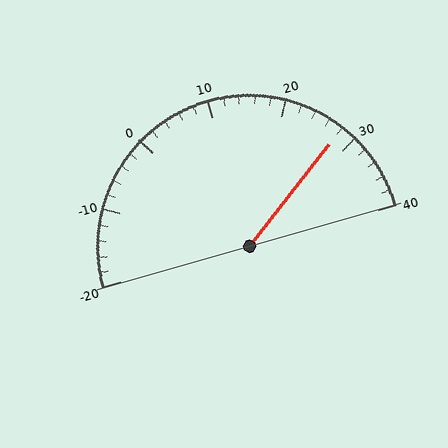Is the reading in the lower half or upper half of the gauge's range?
The reading is in the upper half of the range (-20 to 40).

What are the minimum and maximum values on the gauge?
The gauge ranges from -20 to 40.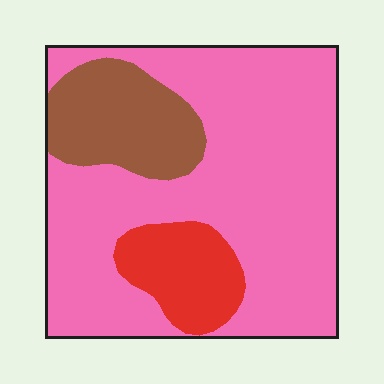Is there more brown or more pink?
Pink.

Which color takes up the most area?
Pink, at roughly 70%.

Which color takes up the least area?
Red, at roughly 10%.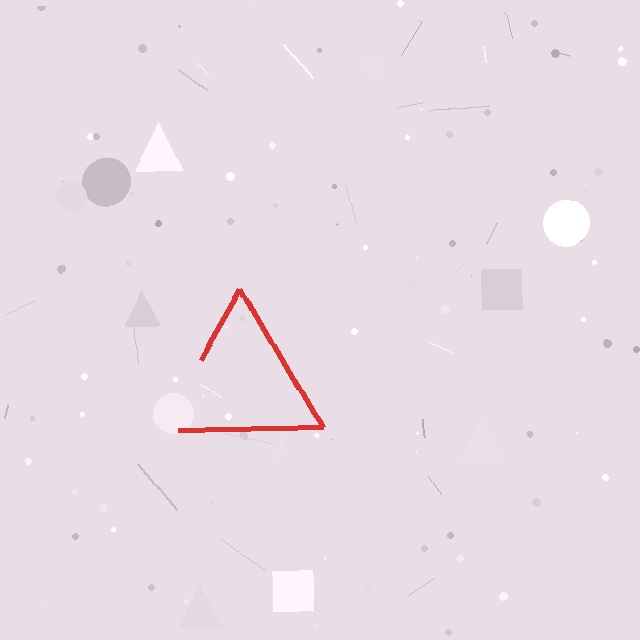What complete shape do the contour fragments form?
The contour fragments form a triangle.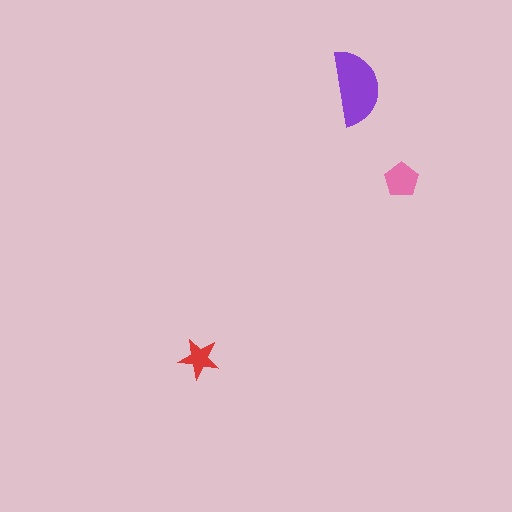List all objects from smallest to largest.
The red star, the pink pentagon, the purple semicircle.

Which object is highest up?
The purple semicircle is topmost.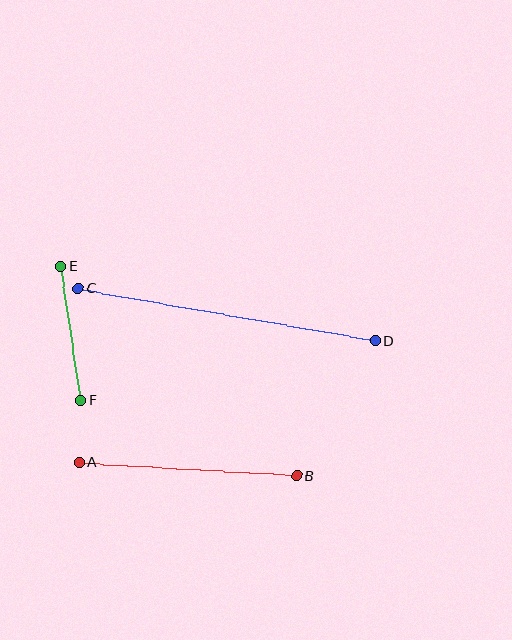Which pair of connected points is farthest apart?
Points C and D are farthest apart.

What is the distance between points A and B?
The distance is approximately 218 pixels.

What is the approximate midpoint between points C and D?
The midpoint is at approximately (227, 315) pixels.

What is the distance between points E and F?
The distance is approximately 136 pixels.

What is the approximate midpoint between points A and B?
The midpoint is at approximately (188, 469) pixels.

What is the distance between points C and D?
The distance is approximately 301 pixels.